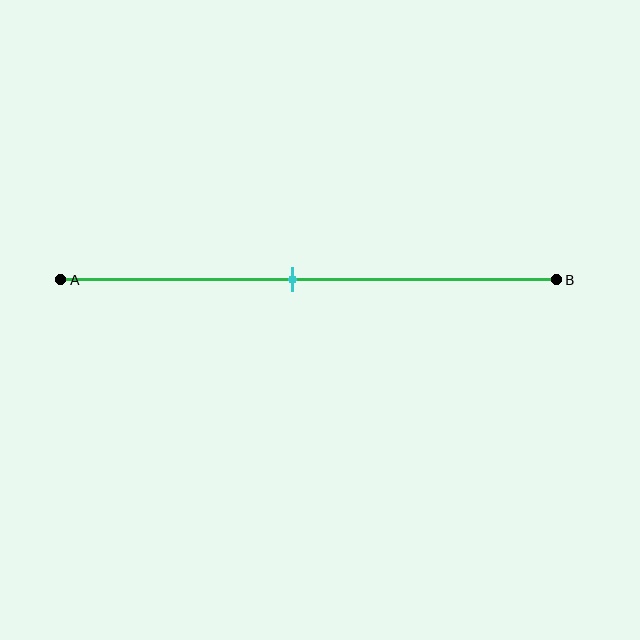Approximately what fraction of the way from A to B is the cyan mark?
The cyan mark is approximately 45% of the way from A to B.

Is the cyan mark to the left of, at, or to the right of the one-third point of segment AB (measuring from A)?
The cyan mark is to the right of the one-third point of segment AB.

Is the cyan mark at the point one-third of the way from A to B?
No, the mark is at about 45% from A, not at the 33% one-third point.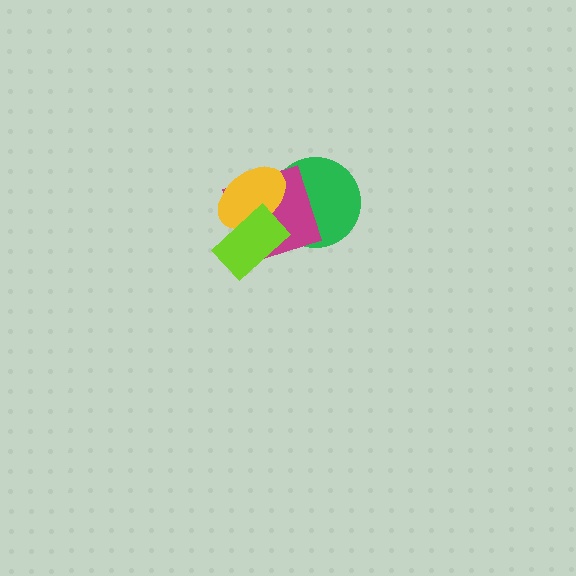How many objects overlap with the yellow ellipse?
3 objects overlap with the yellow ellipse.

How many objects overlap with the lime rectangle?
2 objects overlap with the lime rectangle.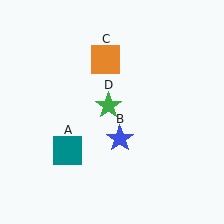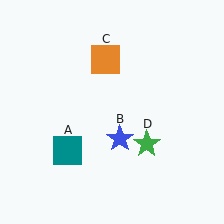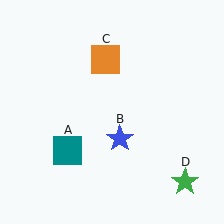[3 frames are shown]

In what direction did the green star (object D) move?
The green star (object D) moved down and to the right.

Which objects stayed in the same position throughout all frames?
Teal square (object A) and blue star (object B) and orange square (object C) remained stationary.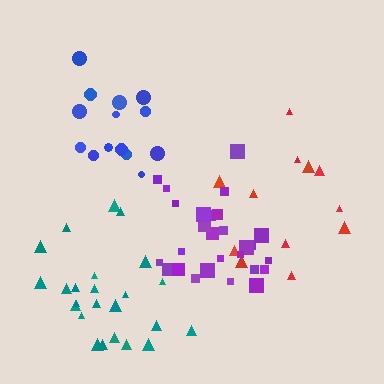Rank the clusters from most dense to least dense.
purple, teal, blue, red.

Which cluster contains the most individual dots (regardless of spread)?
Purple (27).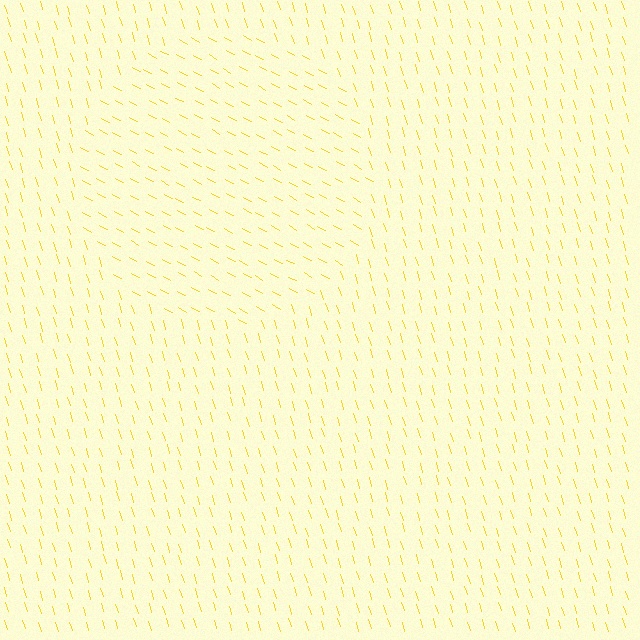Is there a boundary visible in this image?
Yes, there is a texture boundary formed by a change in line orientation.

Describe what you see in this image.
The image is filled with small yellow line segments. A circle region in the image has lines oriented differently from the surrounding lines, creating a visible texture boundary.